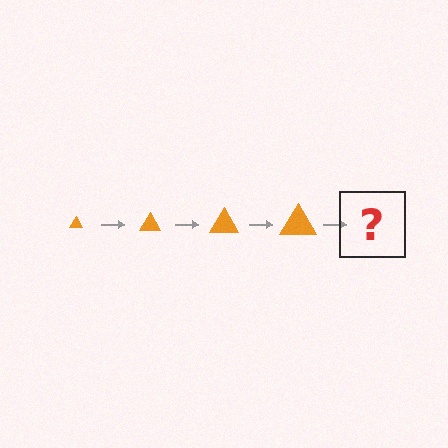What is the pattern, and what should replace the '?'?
The pattern is that the triangle gets progressively larger each step. The '?' should be an orange triangle, larger than the previous one.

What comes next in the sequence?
The next element should be an orange triangle, larger than the previous one.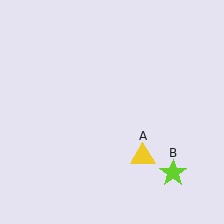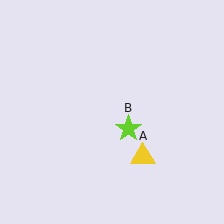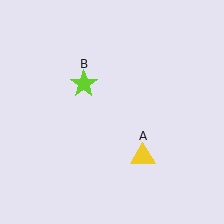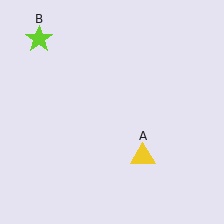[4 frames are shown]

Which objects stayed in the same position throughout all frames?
Yellow triangle (object A) remained stationary.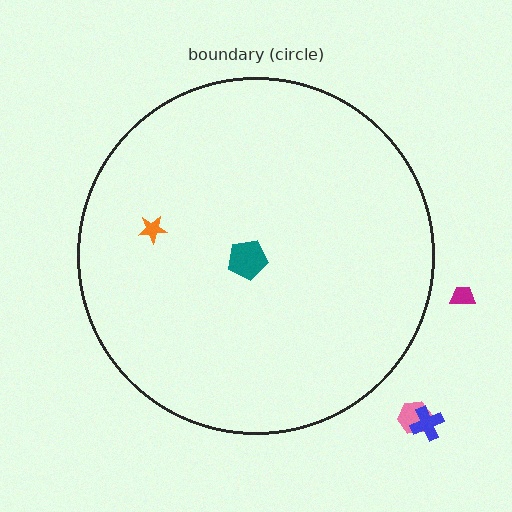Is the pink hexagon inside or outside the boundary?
Outside.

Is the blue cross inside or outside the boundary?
Outside.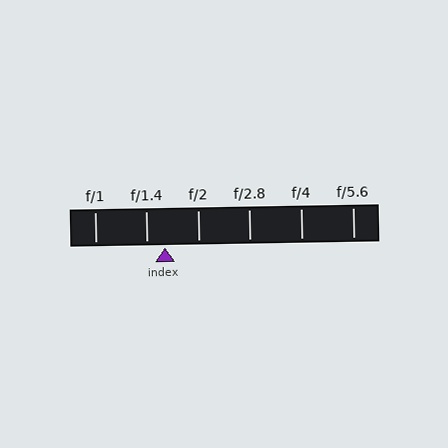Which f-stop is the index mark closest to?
The index mark is closest to f/1.4.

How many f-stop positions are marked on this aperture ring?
There are 6 f-stop positions marked.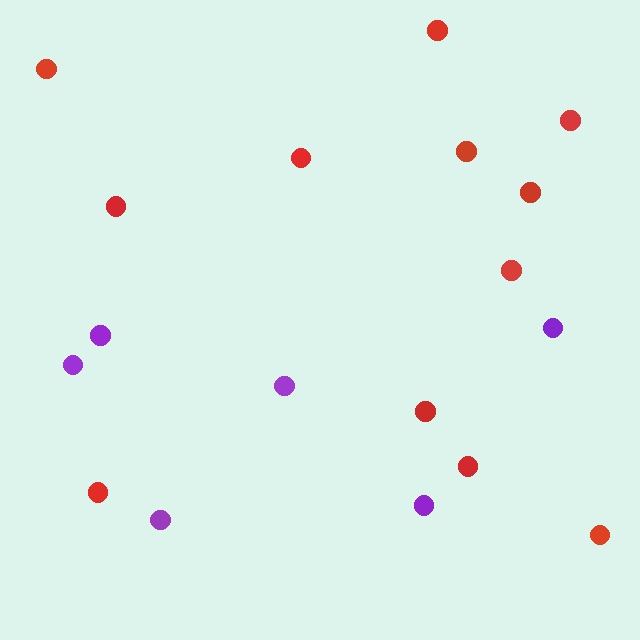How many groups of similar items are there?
There are 2 groups: one group of red circles (12) and one group of purple circles (6).